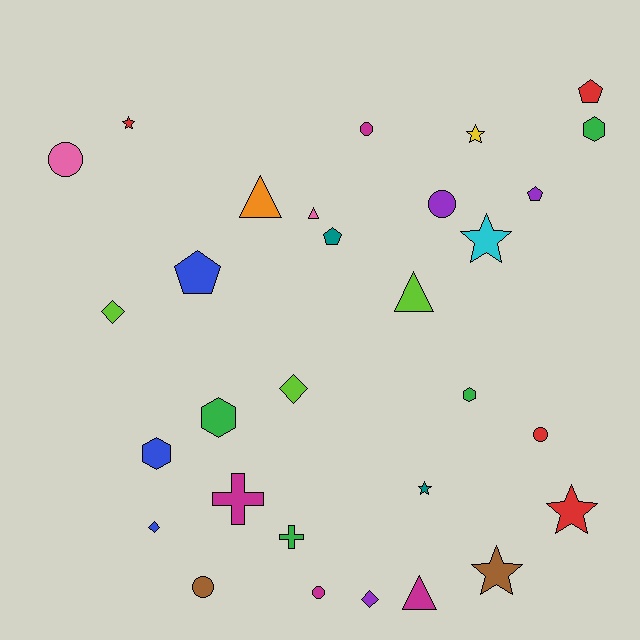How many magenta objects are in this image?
There are 4 magenta objects.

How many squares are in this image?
There are no squares.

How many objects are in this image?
There are 30 objects.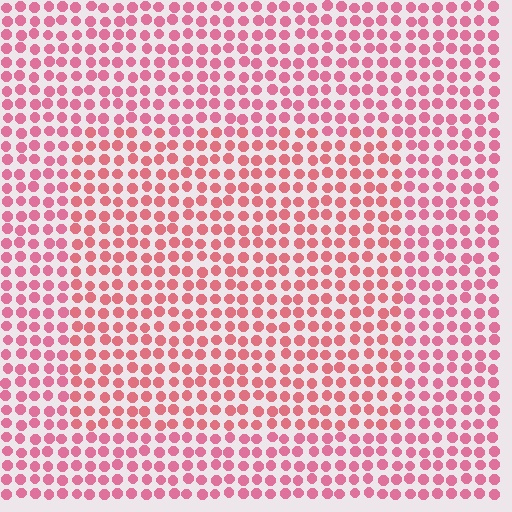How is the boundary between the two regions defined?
The boundary is defined purely by a slight shift in hue (about 15 degrees). Spacing, size, and orientation are identical on both sides.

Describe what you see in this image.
The image is filled with small pink elements in a uniform arrangement. A rectangle-shaped region is visible where the elements are tinted to a slightly different hue, forming a subtle color boundary.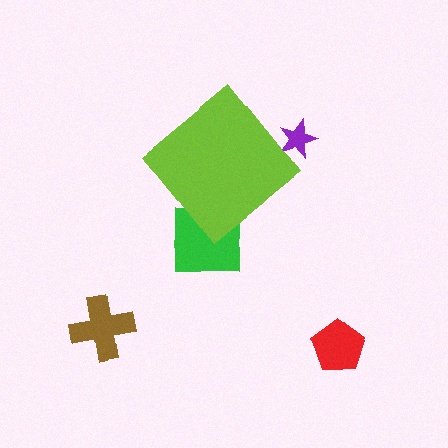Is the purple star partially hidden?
Yes, the purple star is partially hidden behind the lime diamond.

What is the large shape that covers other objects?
A lime diamond.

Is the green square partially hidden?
Yes, the green square is partially hidden behind the lime diamond.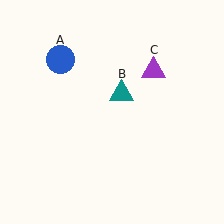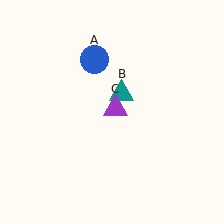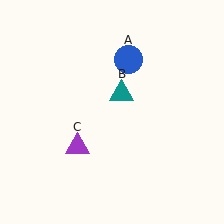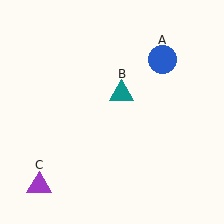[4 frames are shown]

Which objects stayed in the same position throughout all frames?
Teal triangle (object B) remained stationary.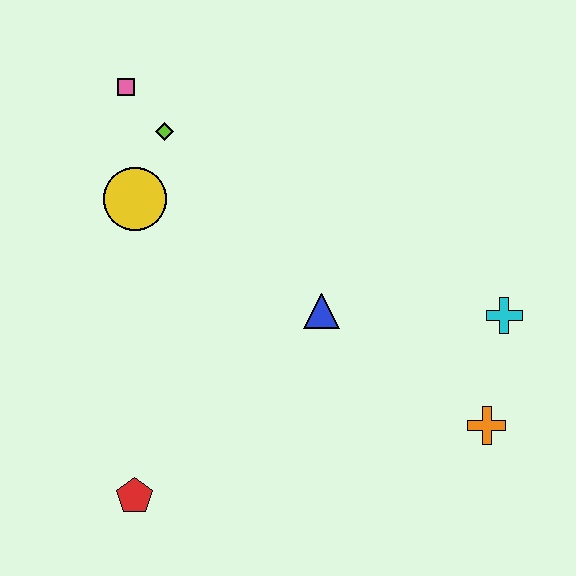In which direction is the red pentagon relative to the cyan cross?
The red pentagon is to the left of the cyan cross.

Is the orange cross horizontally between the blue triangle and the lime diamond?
No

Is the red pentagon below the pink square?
Yes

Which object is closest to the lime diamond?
The pink square is closest to the lime diamond.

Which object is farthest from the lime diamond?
The orange cross is farthest from the lime diamond.